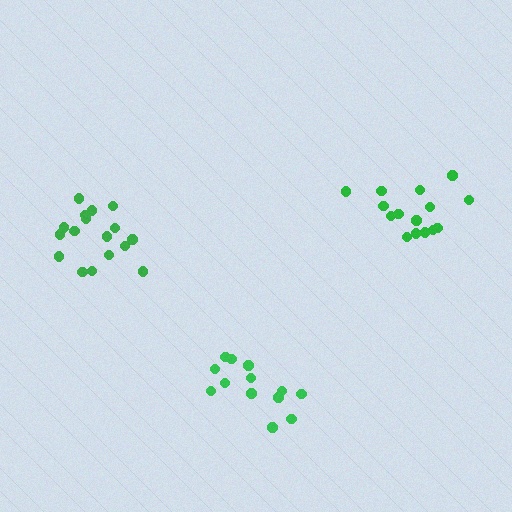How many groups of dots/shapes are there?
There are 3 groups.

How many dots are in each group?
Group 1: 15 dots, Group 2: 13 dots, Group 3: 17 dots (45 total).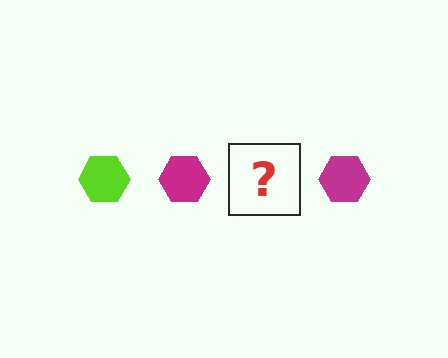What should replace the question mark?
The question mark should be replaced with a lime hexagon.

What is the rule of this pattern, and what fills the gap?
The rule is that the pattern cycles through lime, magenta hexagons. The gap should be filled with a lime hexagon.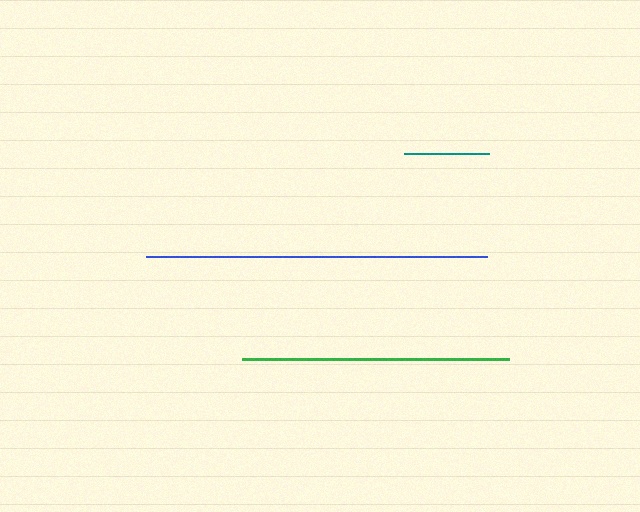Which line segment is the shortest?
The teal line is the shortest at approximately 86 pixels.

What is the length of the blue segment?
The blue segment is approximately 341 pixels long.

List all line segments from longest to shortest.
From longest to shortest: blue, green, teal.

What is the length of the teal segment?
The teal segment is approximately 86 pixels long.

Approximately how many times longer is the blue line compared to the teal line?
The blue line is approximately 4.0 times the length of the teal line.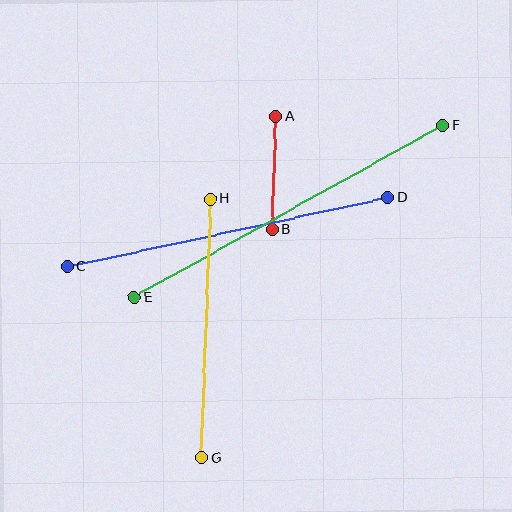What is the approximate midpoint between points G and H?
The midpoint is at approximately (206, 328) pixels.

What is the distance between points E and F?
The distance is approximately 353 pixels.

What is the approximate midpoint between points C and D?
The midpoint is at approximately (228, 232) pixels.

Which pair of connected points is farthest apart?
Points E and F are farthest apart.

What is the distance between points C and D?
The distance is approximately 328 pixels.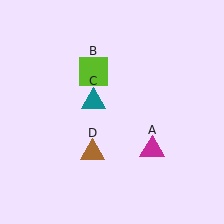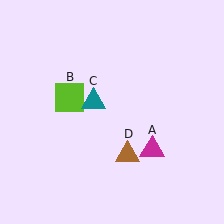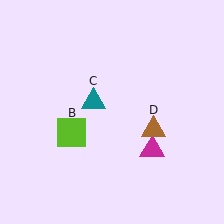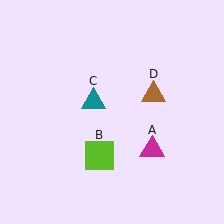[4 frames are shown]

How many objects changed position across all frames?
2 objects changed position: lime square (object B), brown triangle (object D).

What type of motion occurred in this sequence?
The lime square (object B), brown triangle (object D) rotated counterclockwise around the center of the scene.